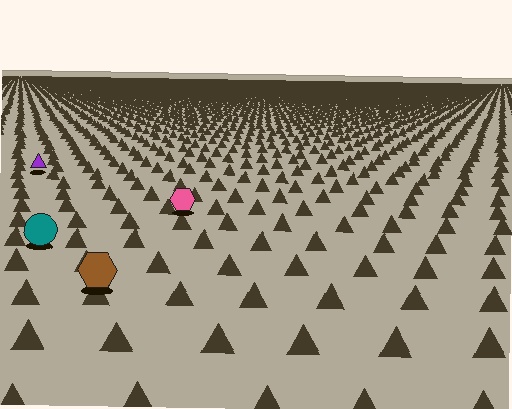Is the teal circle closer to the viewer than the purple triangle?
Yes. The teal circle is closer — you can tell from the texture gradient: the ground texture is coarser near it.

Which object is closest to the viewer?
The brown hexagon is closest. The texture marks near it are larger and more spread out.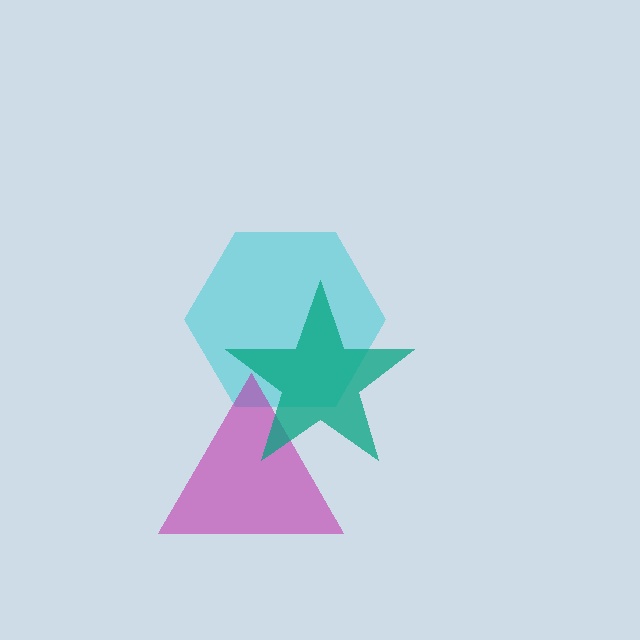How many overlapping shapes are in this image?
There are 3 overlapping shapes in the image.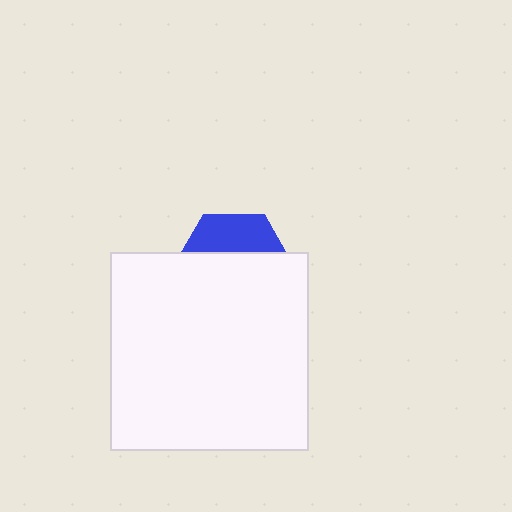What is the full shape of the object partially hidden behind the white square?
The partially hidden object is a blue hexagon.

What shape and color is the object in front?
The object in front is a white square.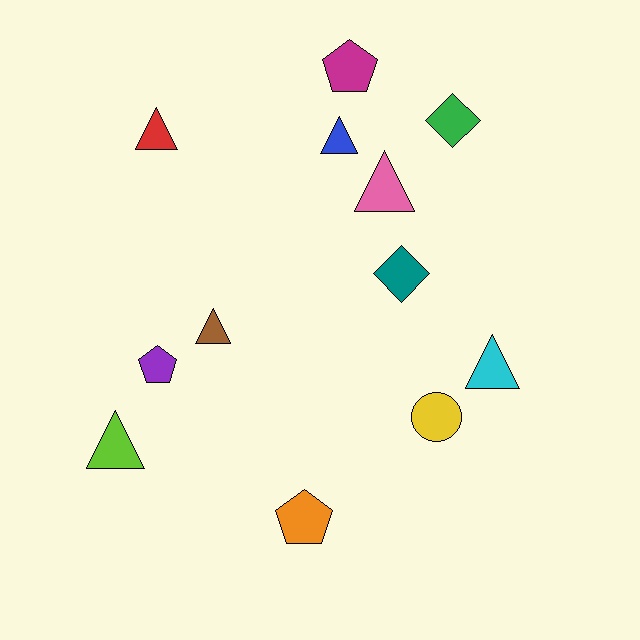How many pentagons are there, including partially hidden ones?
There are 3 pentagons.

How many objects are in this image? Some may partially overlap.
There are 12 objects.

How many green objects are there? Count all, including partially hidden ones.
There is 1 green object.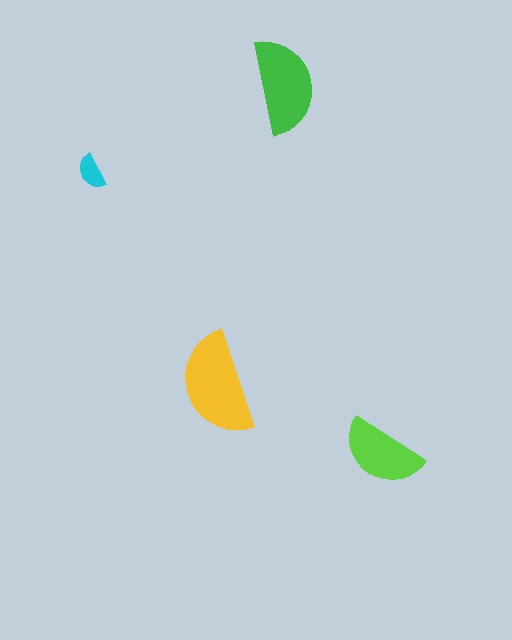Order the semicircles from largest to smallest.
the yellow one, the green one, the lime one, the cyan one.